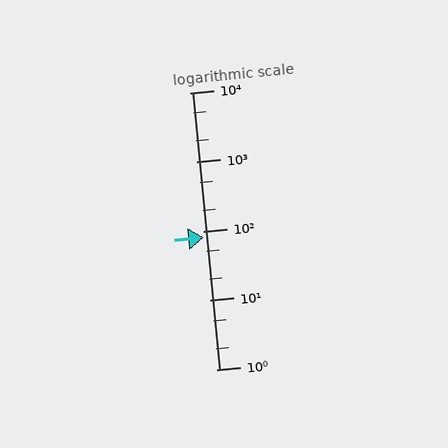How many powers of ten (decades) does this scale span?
The scale spans 4 decades, from 1 to 10000.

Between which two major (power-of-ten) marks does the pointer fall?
The pointer is between 10 and 100.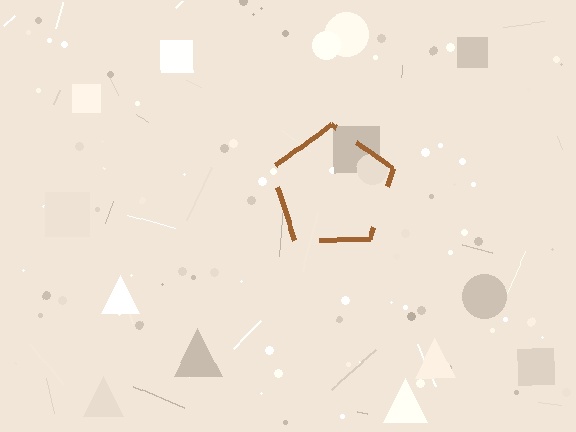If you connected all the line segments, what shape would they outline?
They would outline a pentagon.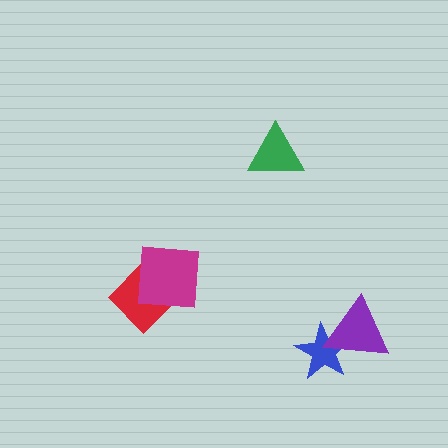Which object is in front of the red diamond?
The magenta square is in front of the red diamond.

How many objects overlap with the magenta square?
1 object overlaps with the magenta square.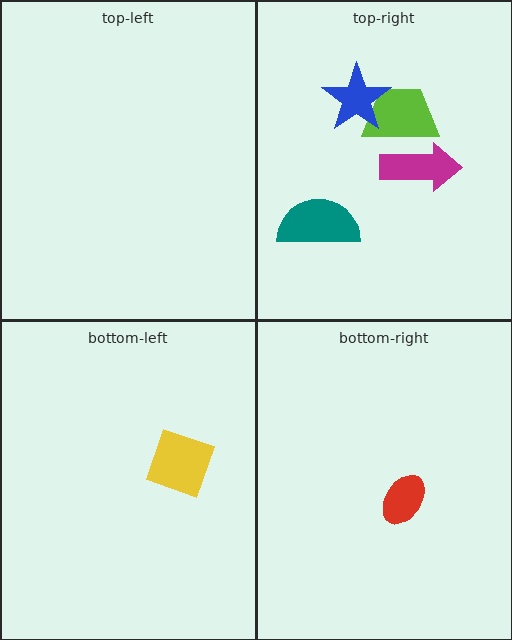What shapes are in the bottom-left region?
The yellow diamond.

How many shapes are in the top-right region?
4.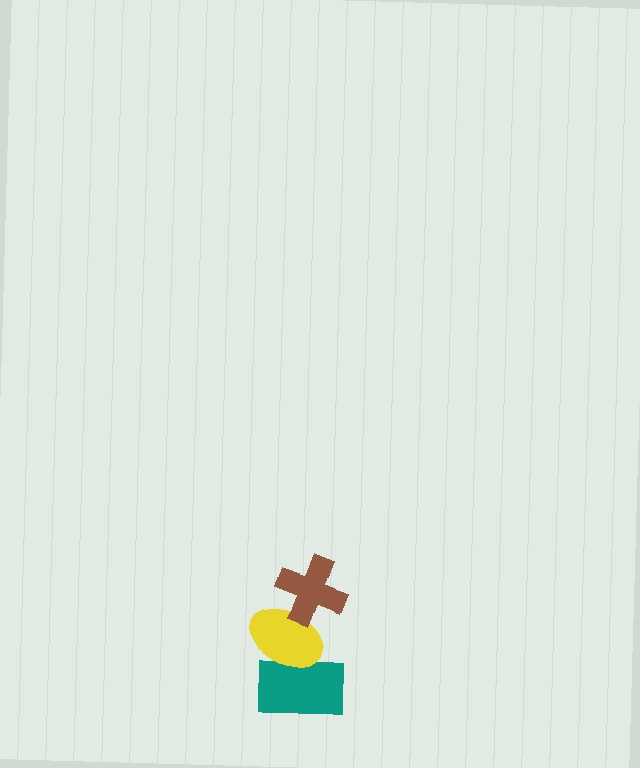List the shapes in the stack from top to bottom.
From top to bottom: the brown cross, the yellow ellipse, the teal rectangle.